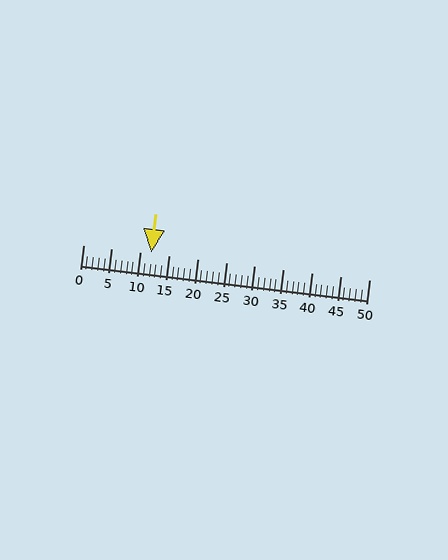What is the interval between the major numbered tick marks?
The major tick marks are spaced 5 units apart.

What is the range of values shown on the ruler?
The ruler shows values from 0 to 50.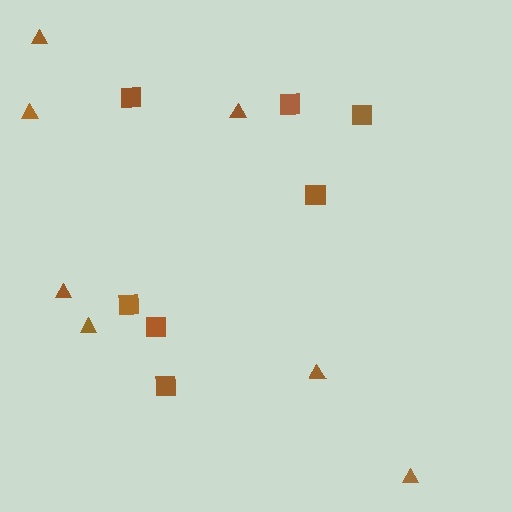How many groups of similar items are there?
There are 2 groups: one group of triangles (7) and one group of squares (7).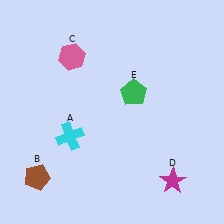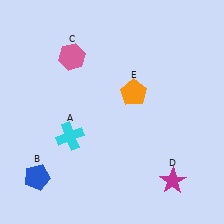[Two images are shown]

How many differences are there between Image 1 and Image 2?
There are 2 differences between the two images.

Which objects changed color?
B changed from brown to blue. E changed from green to orange.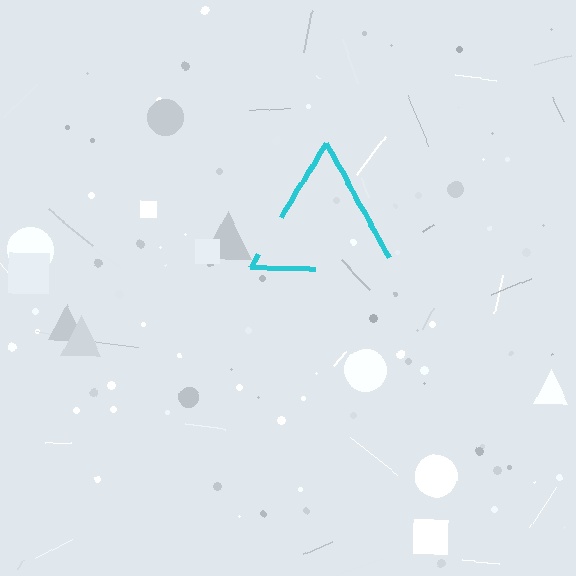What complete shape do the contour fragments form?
The contour fragments form a triangle.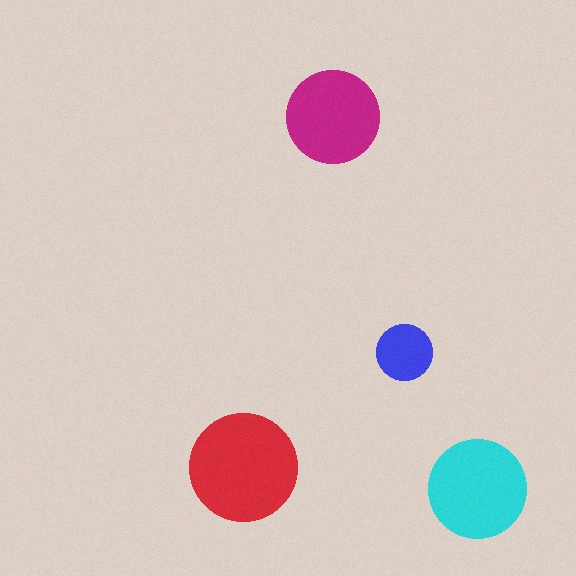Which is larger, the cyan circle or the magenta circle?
The cyan one.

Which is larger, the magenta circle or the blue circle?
The magenta one.